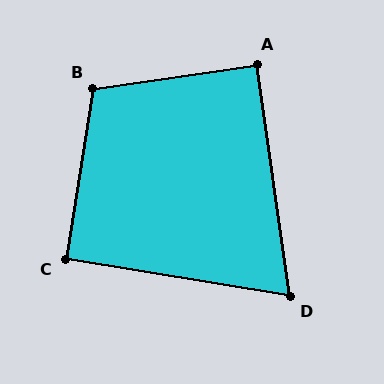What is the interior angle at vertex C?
Approximately 90 degrees (approximately right).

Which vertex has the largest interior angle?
B, at approximately 108 degrees.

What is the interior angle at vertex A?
Approximately 90 degrees (approximately right).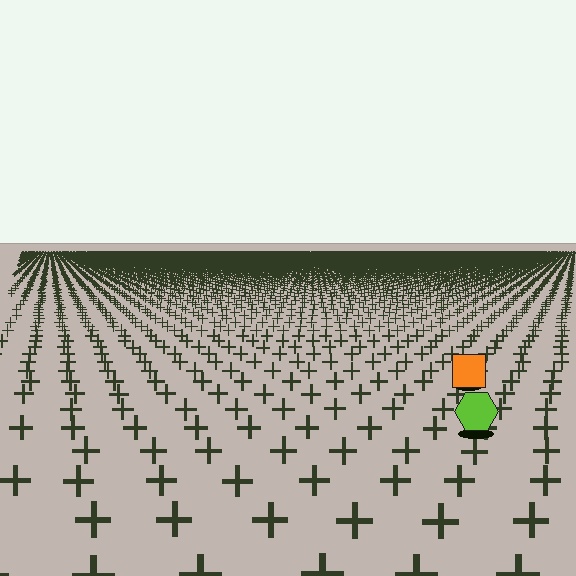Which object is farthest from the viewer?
The orange square is farthest from the viewer. It appears smaller and the ground texture around it is denser.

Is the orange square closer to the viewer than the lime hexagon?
No. The lime hexagon is closer — you can tell from the texture gradient: the ground texture is coarser near it.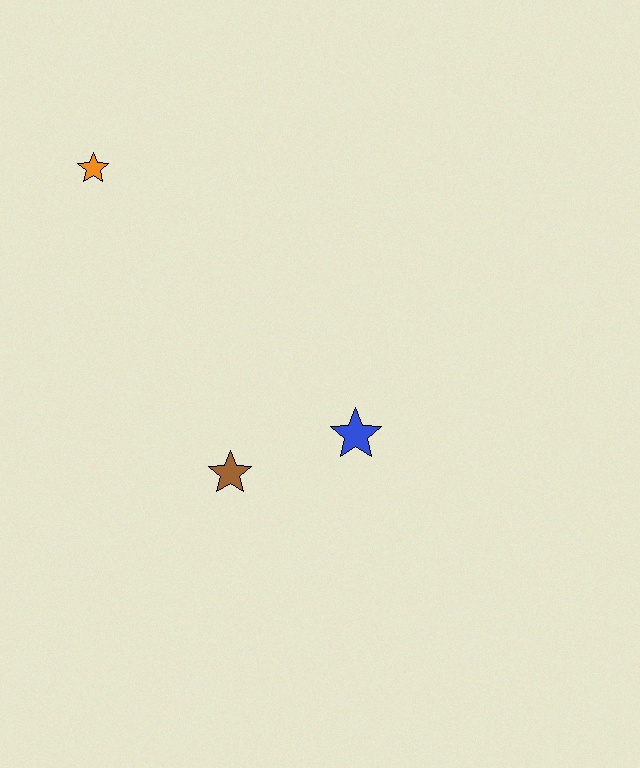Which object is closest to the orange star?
The brown star is closest to the orange star.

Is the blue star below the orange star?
Yes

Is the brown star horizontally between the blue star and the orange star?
Yes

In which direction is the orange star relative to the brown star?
The orange star is above the brown star.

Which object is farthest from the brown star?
The orange star is farthest from the brown star.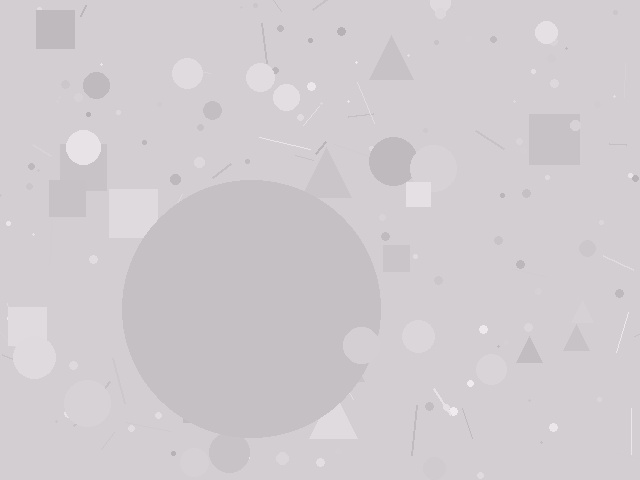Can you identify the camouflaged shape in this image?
The camouflaged shape is a circle.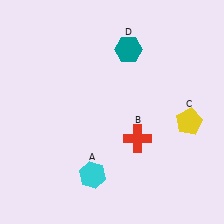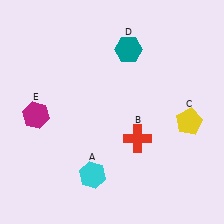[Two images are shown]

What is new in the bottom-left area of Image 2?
A magenta hexagon (E) was added in the bottom-left area of Image 2.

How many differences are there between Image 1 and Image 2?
There is 1 difference between the two images.